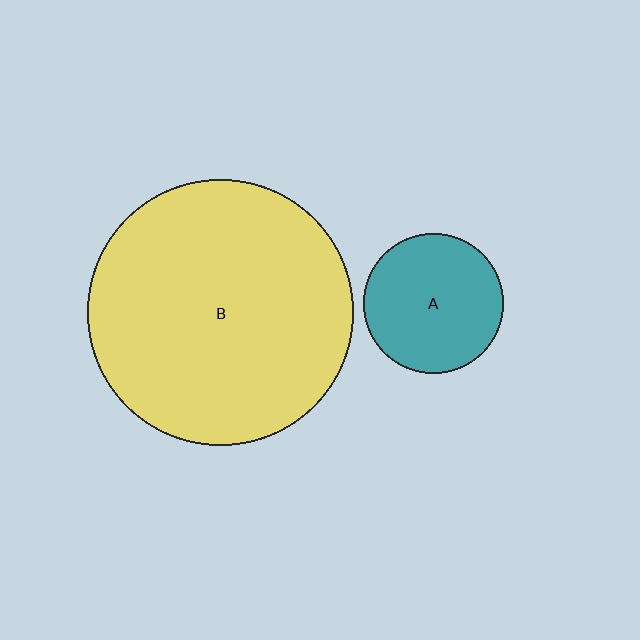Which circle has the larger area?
Circle B (yellow).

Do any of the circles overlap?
No, none of the circles overlap.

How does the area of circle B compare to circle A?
Approximately 3.6 times.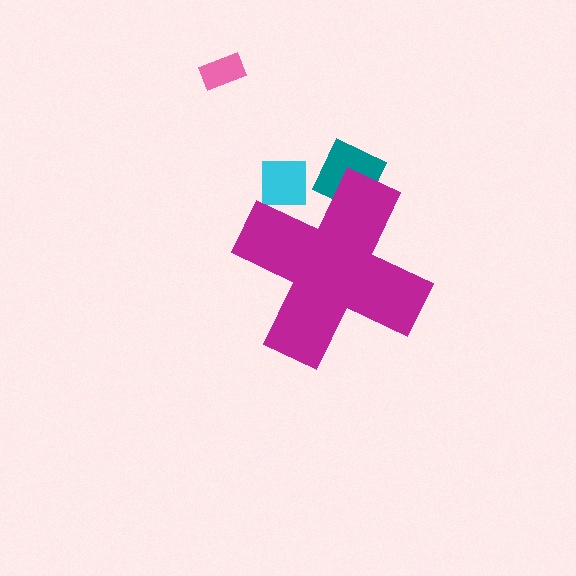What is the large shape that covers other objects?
A magenta cross.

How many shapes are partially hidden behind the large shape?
2 shapes are partially hidden.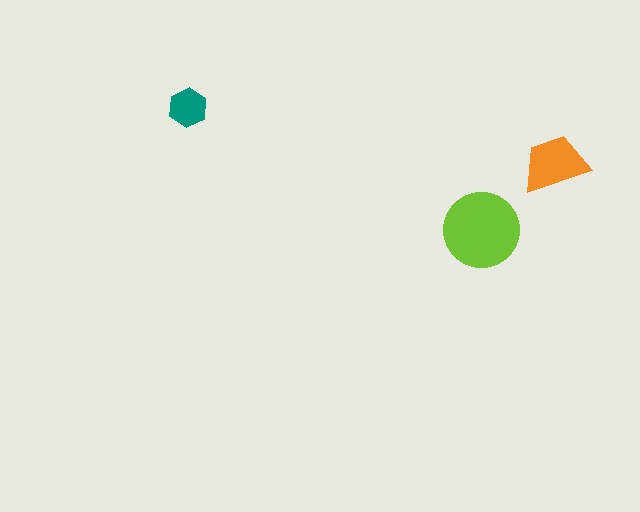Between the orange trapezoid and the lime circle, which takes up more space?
The lime circle.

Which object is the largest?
The lime circle.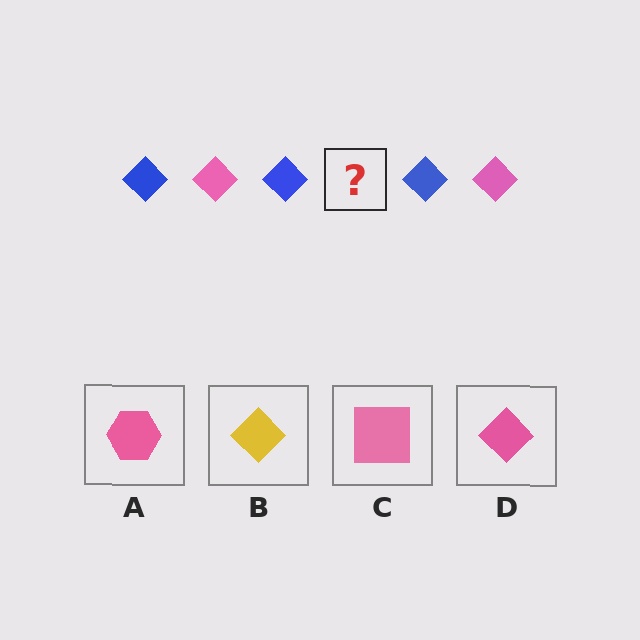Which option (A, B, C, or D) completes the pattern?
D.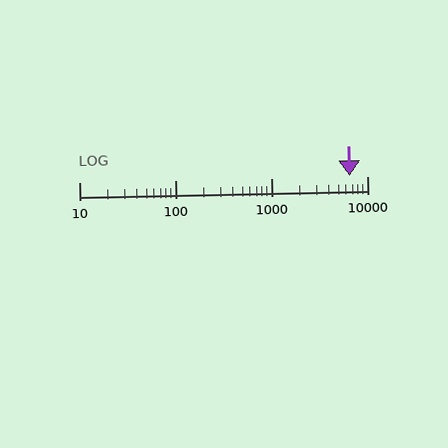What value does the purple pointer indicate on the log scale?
The pointer indicates approximately 6600.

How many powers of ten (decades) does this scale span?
The scale spans 3 decades, from 10 to 10000.